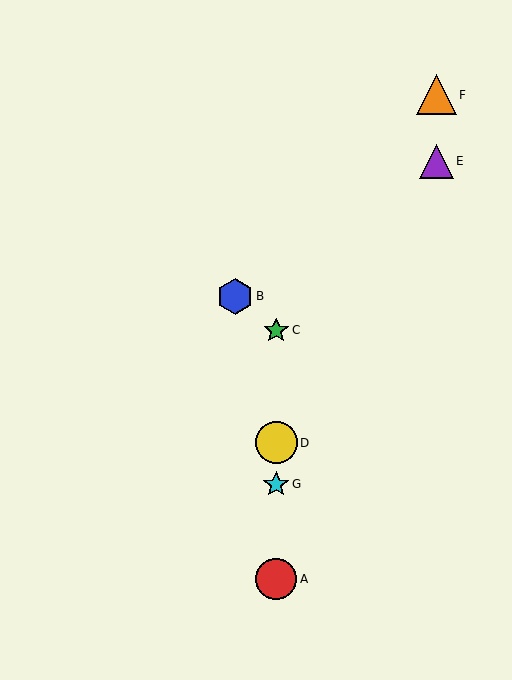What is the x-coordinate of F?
Object F is at x≈436.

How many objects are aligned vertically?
4 objects (A, C, D, G) are aligned vertically.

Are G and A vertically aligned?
Yes, both are at x≈276.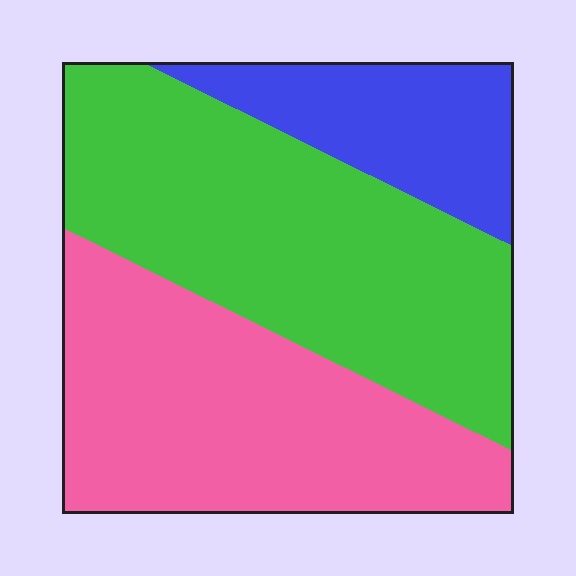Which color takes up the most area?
Green, at roughly 45%.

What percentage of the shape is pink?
Pink takes up about three eighths (3/8) of the shape.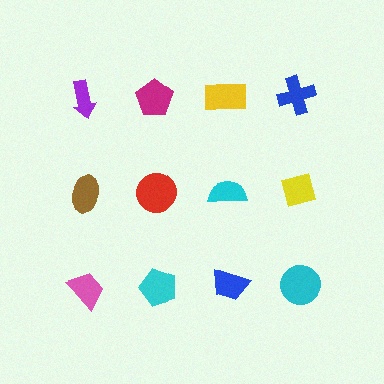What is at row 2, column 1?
A brown ellipse.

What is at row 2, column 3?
A cyan semicircle.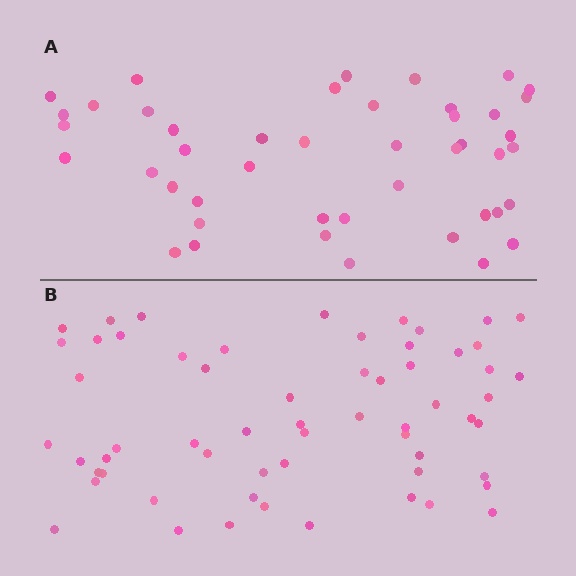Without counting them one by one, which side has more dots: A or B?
Region B (the bottom region) has more dots.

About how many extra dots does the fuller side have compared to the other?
Region B has approximately 15 more dots than region A.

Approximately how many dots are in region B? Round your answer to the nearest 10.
About 60 dots.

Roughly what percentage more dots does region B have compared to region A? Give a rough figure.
About 35% more.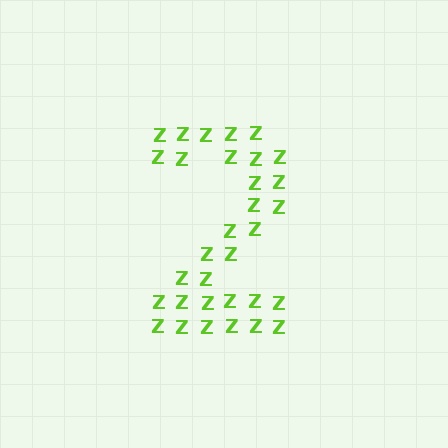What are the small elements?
The small elements are letter Z's.